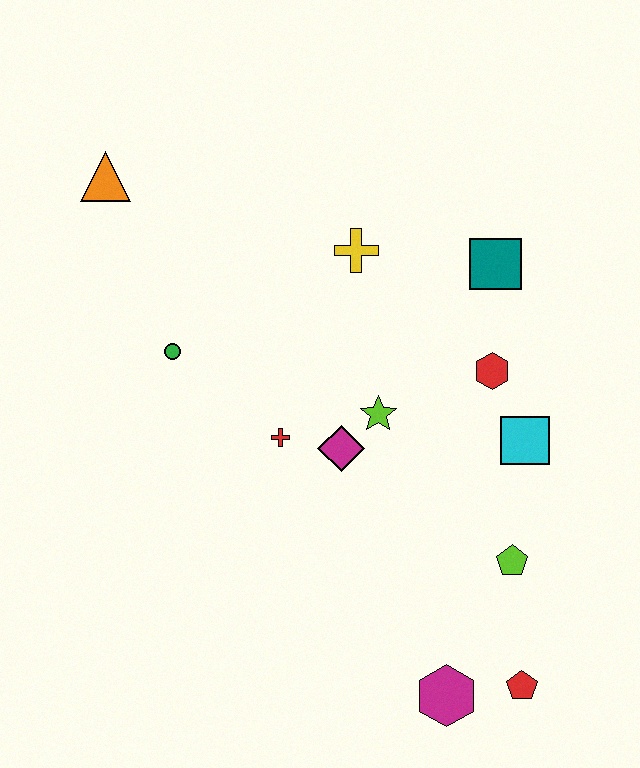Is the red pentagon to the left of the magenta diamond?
No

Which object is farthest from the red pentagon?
The orange triangle is farthest from the red pentagon.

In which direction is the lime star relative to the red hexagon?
The lime star is to the left of the red hexagon.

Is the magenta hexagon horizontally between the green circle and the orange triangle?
No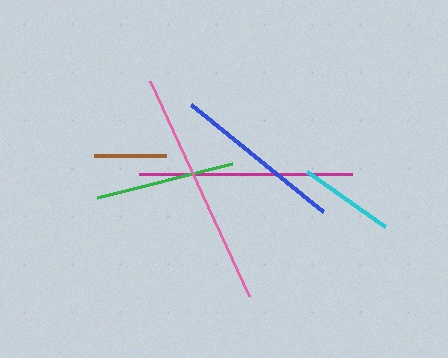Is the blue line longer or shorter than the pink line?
The pink line is longer than the blue line.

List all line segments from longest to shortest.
From longest to shortest: pink, magenta, blue, green, cyan, brown.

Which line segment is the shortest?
The brown line is the shortest at approximately 72 pixels.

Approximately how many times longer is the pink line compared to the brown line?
The pink line is approximately 3.3 times the length of the brown line.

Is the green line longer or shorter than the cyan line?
The green line is longer than the cyan line.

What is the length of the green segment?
The green segment is approximately 139 pixels long.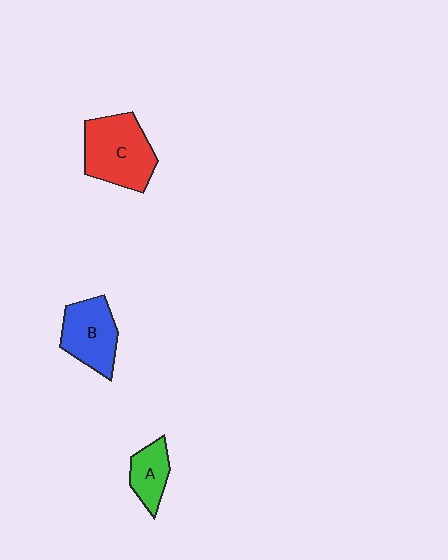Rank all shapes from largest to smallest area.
From largest to smallest: C (red), B (blue), A (green).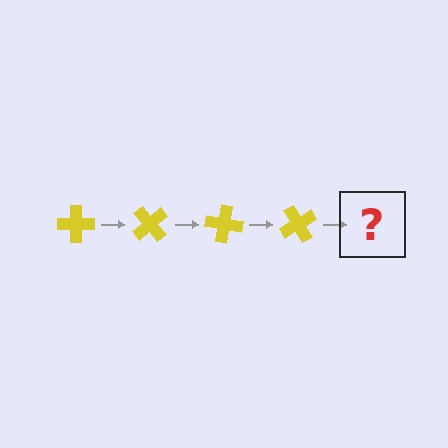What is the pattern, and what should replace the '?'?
The pattern is that the cross rotates 50 degrees each step. The '?' should be a yellow cross rotated 200 degrees.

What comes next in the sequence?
The next element should be a yellow cross rotated 200 degrees.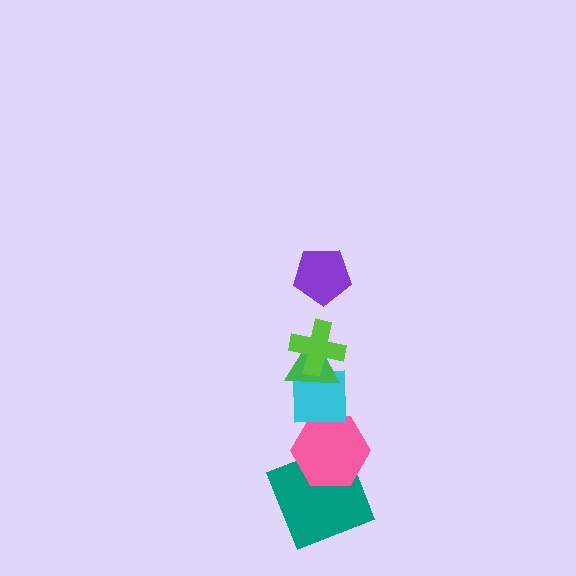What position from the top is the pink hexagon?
The pink hexagon is 5th from the top.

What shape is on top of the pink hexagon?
The cyan square is on top of the pink hexagon.